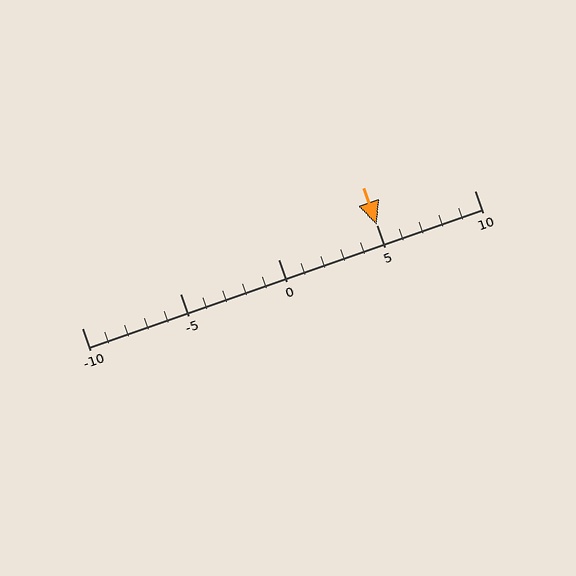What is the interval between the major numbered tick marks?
The major tick marks are spaced 5 units apart.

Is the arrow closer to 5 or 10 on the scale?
The arrow is closer to 5.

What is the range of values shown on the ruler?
The ruler shows values from -10 to 10.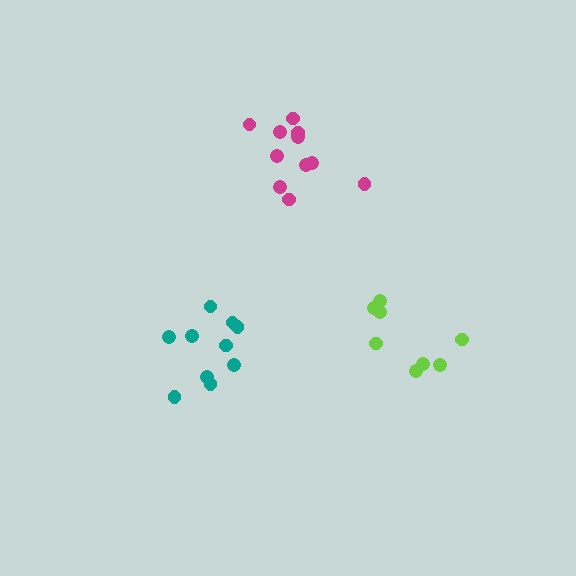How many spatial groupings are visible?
There are 3 spatial groupings.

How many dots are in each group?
Group 1: 11 dots, Group 2: 10 dots, Group 3: 8 dots (29 total).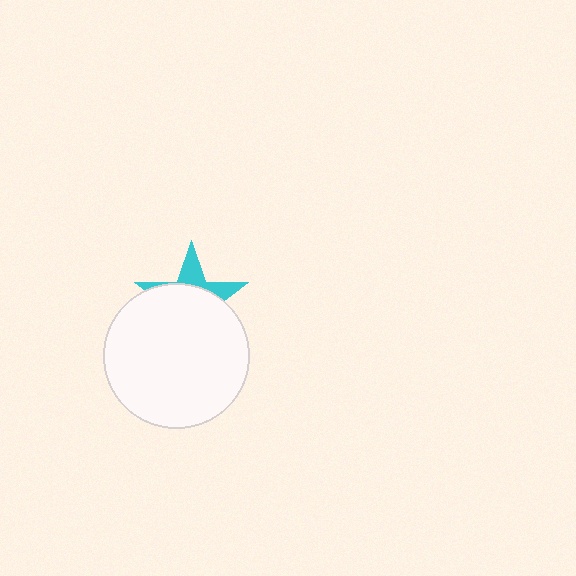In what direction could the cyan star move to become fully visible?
The cyan star could move up. That would shift it out from behind the white circle entirely.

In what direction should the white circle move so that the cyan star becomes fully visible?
The white circle should move down. That is the shortest direction to clear the overlap and leave the cyan star fully visible.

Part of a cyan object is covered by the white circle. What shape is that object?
It is a star.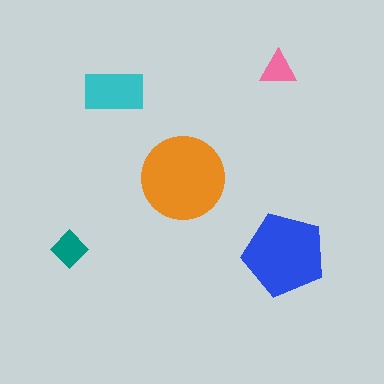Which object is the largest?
The orange circle.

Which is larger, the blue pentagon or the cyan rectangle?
The blue pentagon.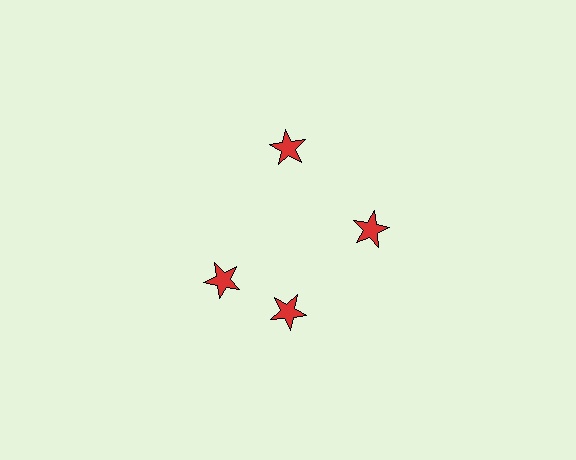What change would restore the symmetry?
The symmetry would be restored by rotating it back into even spacing with its neighbors so that all 4 stars sit at equal angles and equal distance from the center.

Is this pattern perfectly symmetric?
No. The 4 red stars are arranged in a ring, but one element near the 9 o'clock position is rotated out of alignment along the ring, breaking the 4-fold rotational symmetry.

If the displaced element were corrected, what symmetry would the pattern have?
It would have 4-fold rotational symmetry — the pattern would map onto itself every 90 degrees.